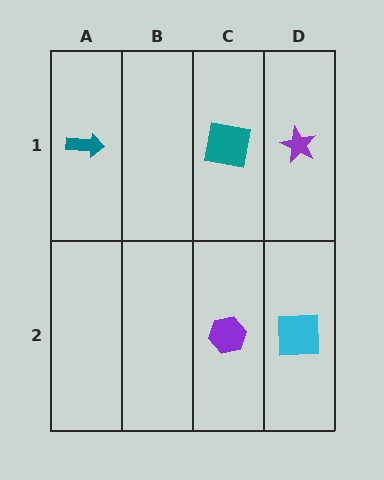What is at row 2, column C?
A purple hexagon.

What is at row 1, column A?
A teal arrow.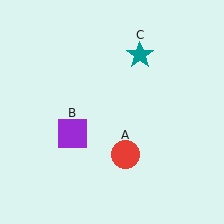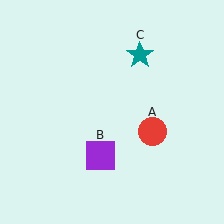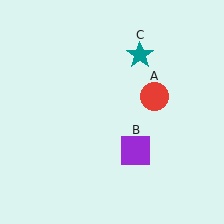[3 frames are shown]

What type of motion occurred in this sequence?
The red circle (object A), purple square (object B) rotated counterclockwise around the center of the scene.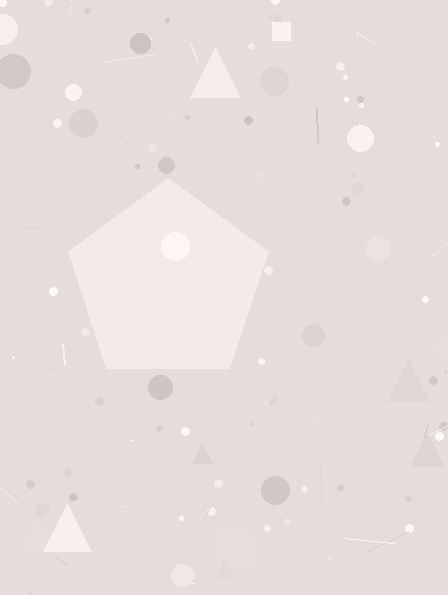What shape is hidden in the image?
A pentagon is hidden in the image.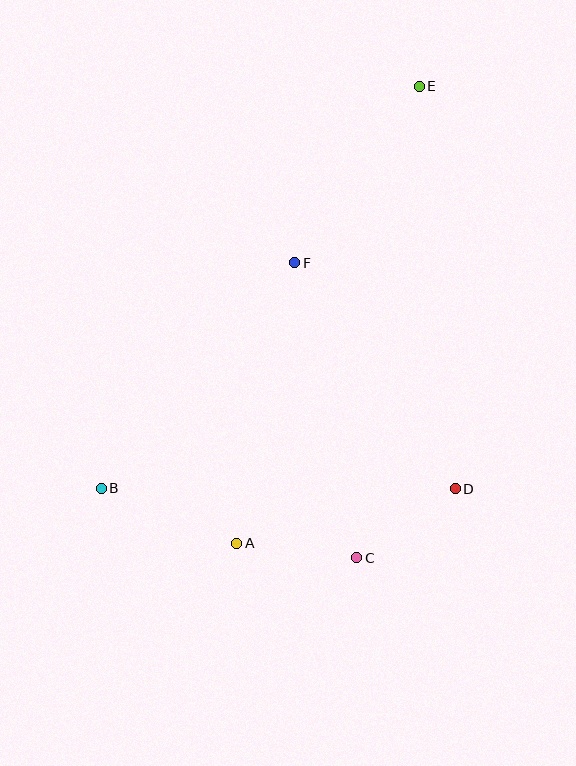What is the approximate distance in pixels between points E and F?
The distance between E and F is approximately 216 pixels.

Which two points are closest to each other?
Points C and D are closest to each other.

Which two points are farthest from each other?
Points B and E are farthest from each other.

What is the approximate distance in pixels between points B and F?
The distance between B and F is approximately 297 pixels.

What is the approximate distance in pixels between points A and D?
The distance between A and D is approximately 225 pixels.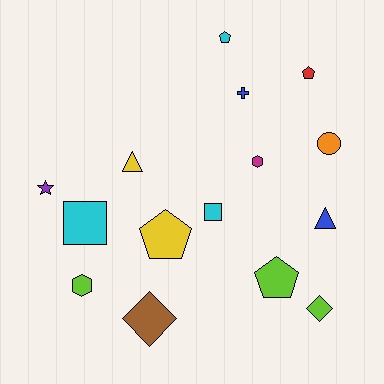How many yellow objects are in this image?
There are 2 yellow objects.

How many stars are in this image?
There is 1 star.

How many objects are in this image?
There are 15 objects.